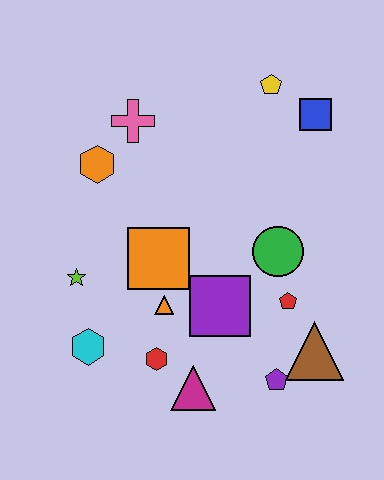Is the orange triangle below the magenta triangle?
No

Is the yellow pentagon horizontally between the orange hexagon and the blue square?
Yes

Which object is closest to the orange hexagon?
The pink cross is closest to the orange hexagon.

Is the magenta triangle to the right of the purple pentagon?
No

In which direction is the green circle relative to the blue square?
The green circle is below the blue square.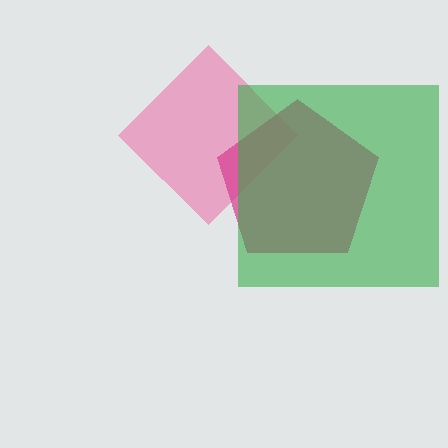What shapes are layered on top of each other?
The layered shapes are: a pink diamond, a magenta pentagon, a green square.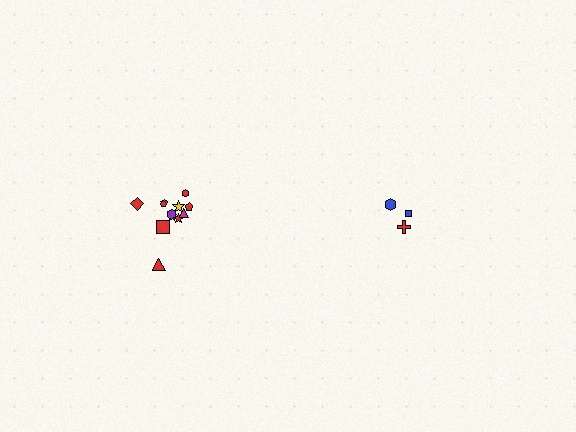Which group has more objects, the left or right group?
The left group.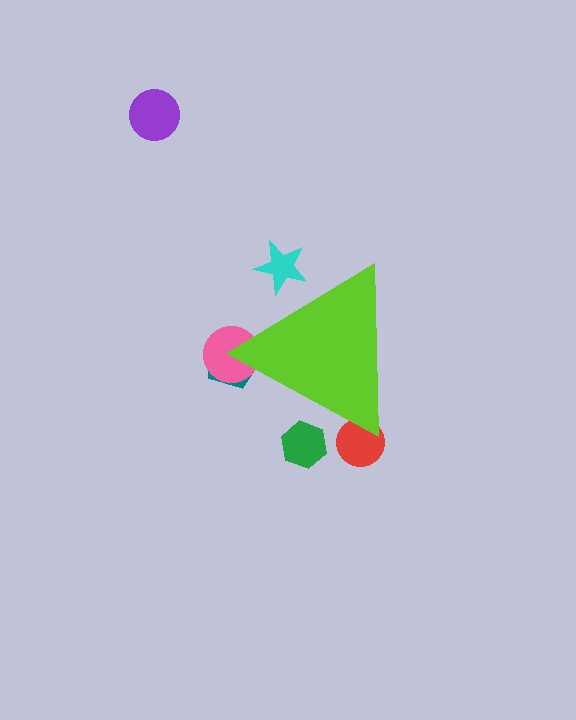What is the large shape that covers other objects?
A lime triangle.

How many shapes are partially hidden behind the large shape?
5 shapes are partially hidden.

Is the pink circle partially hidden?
Yes, the pink circle is partially hidden behind the lime triangle.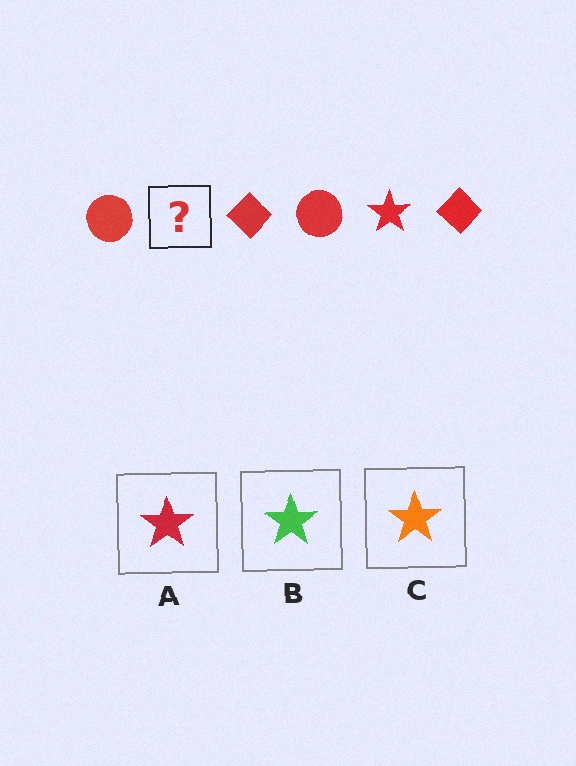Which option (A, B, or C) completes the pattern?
A.